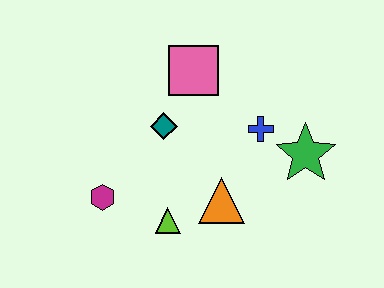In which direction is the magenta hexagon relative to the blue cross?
The magenta hexagon is to the left of the blue cross.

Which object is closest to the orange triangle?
The lime triangle is closest to the orange triangle.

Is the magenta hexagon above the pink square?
No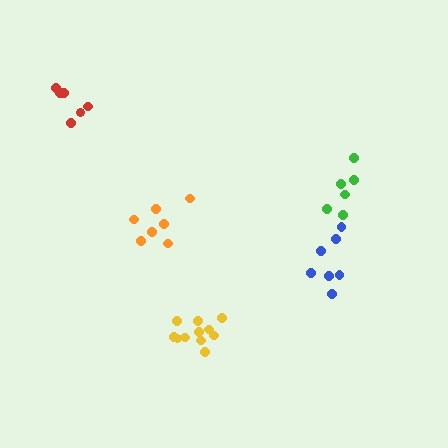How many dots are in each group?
Group 1: 6 dots, Group 2: 11 dots, Group 3: 7 dots, Group 4: 7 dots, Group 5: 6 dots (37 total).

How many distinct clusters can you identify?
There are 5 distinct clusters.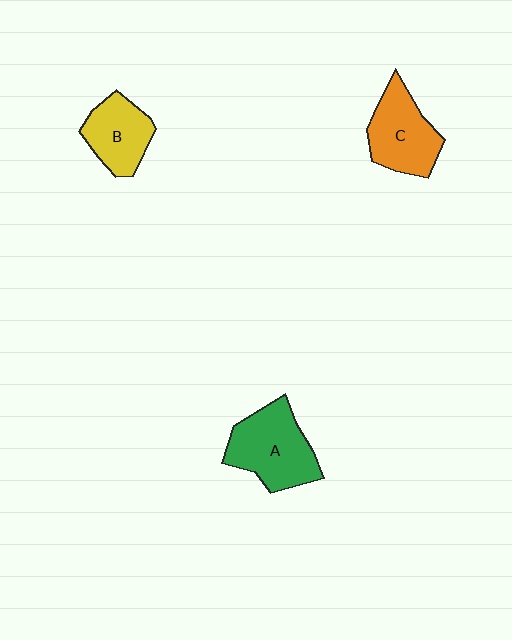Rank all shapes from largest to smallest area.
From largest to smallest: A (green), C (orange), B (yellow).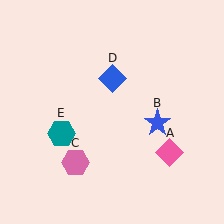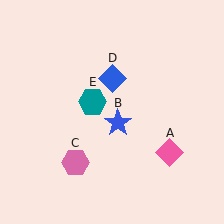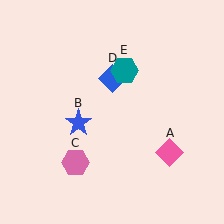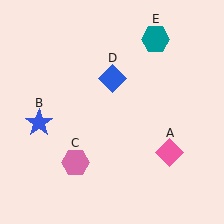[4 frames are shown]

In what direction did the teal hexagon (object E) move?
The teal hexagon (object E) moved up and to the right.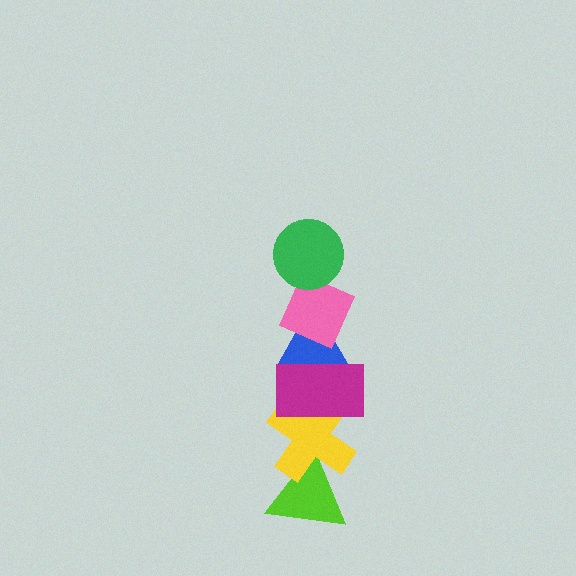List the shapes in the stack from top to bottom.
From top to bottom: the green circle, the pink diamond, the blue triangle, the magenta rectangle, the yellow cross, the lime triangle.